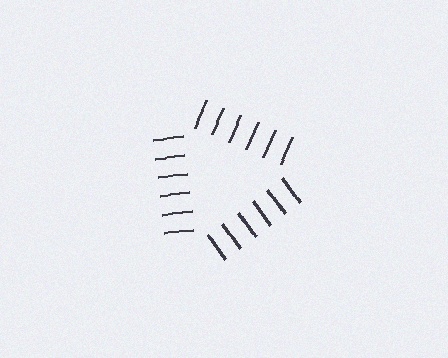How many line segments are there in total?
18 — 6 along each of the 3 edges.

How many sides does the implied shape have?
3 sides — the line-ends trace a triangle.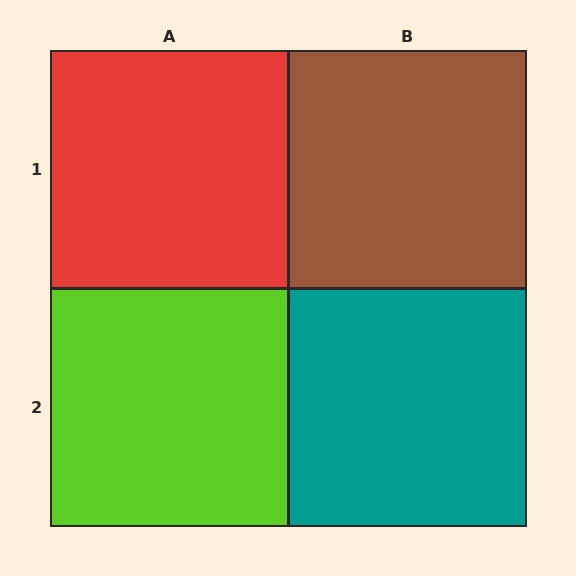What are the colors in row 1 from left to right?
Red, brown.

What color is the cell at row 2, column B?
Teal.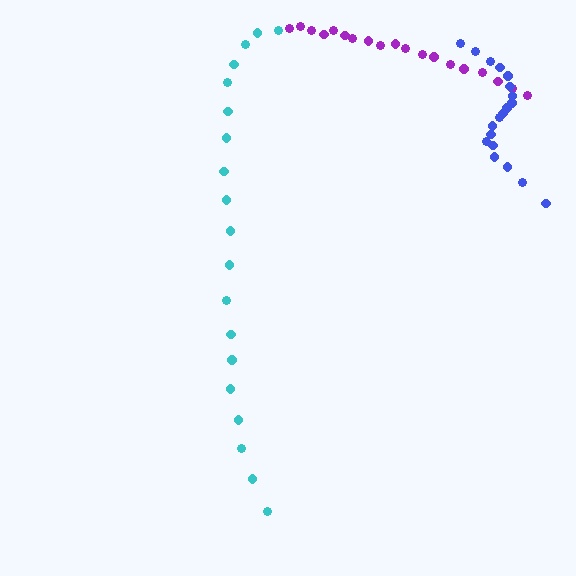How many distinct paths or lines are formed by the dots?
There are 3 distinct paths.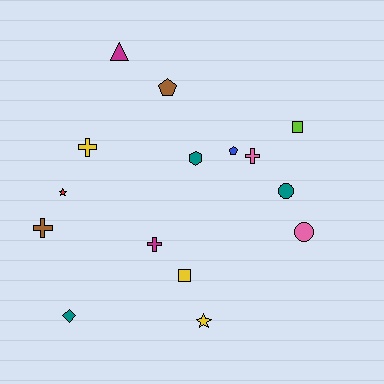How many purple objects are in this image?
There are no purple objects.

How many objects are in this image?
There are 15 objects.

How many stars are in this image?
There are 2 stars.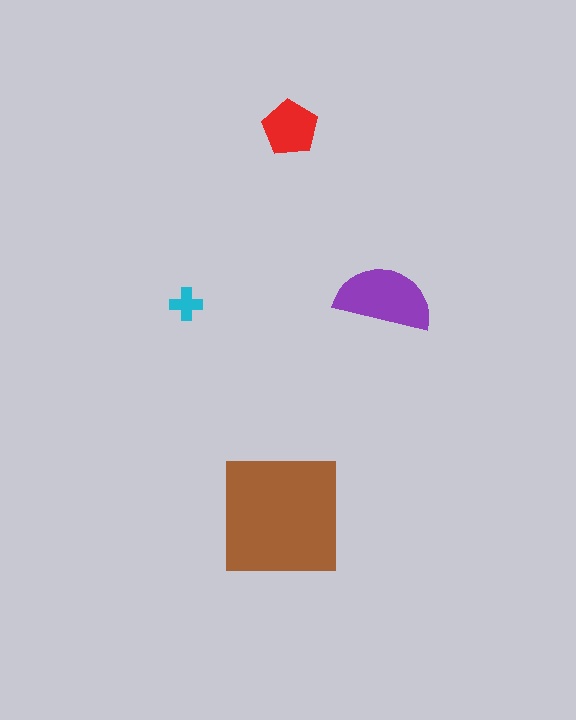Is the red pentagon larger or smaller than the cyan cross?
Larger.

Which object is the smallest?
The cyan cross.